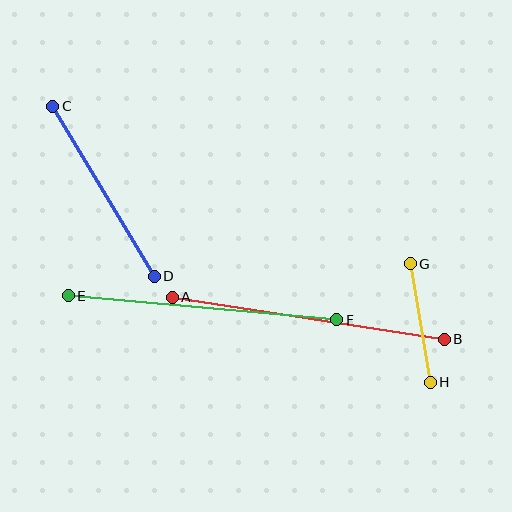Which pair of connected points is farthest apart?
Points A and B are farthest apart.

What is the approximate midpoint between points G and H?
The midpoint is at approximately (420, 323) pixels.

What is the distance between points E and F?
The distance is approximately 269 pixels.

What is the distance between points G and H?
The distance is approximately 120 pixels.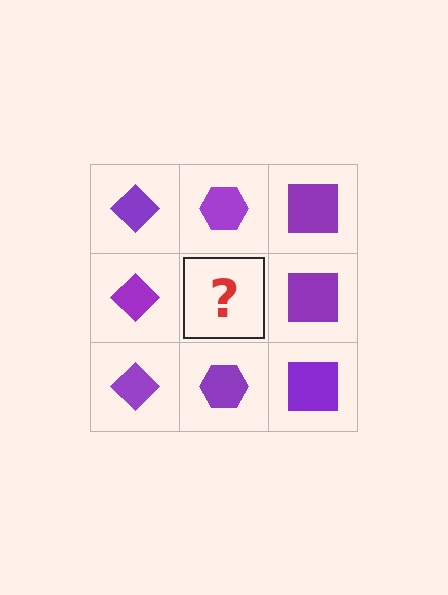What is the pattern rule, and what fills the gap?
The rule is that each column has a consistent shape. The gap should be filled with a purple hexagon.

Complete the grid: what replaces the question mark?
The question mark should be replaced with a purple hexagon.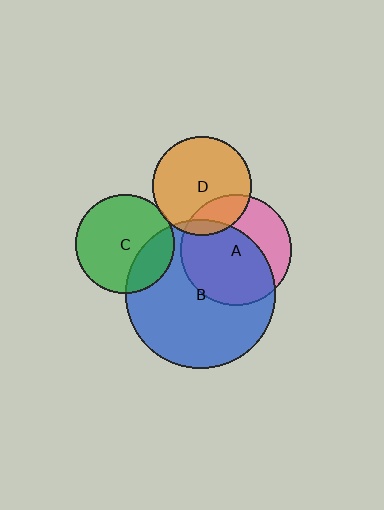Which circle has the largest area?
Circle B (blue).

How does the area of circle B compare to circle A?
Approximately 1.8 times.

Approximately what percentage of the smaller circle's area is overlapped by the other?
Approximately 25%.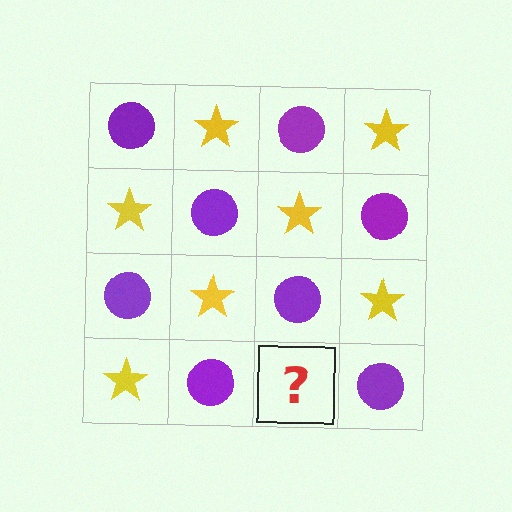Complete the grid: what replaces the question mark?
The question mark should be replaced with a yellow star.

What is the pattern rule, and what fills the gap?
The rule is that it alternates purple circle and yellow star in a checkerboard pattern. The gap should be filled with a yellow star.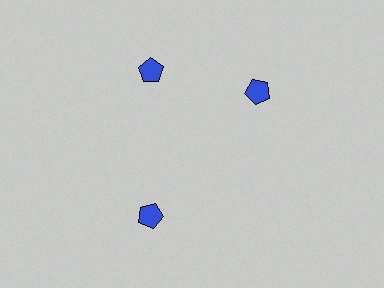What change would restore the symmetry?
The symmetry would be restored by rotating it back into even spacing with its neighbors so that all 3 pentagons sit at equal angles and equal distance from the center.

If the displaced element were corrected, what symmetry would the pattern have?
It would have 3-fold rotational symmetry — the pattern would map onto itself every 120 degrees.